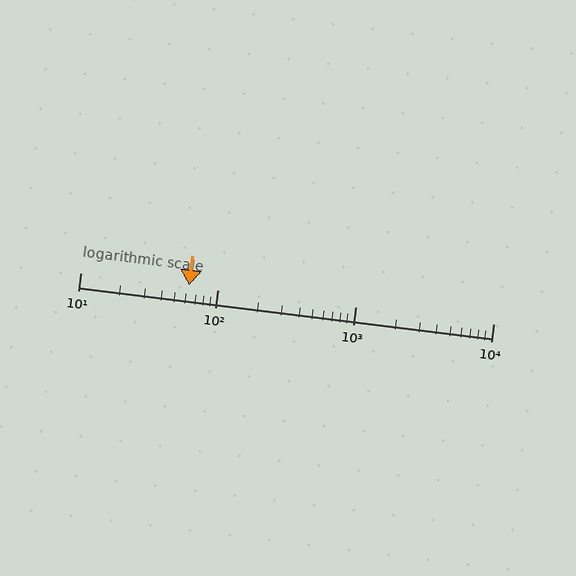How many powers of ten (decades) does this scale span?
The scale spans 3 decades, from 10 to 10000.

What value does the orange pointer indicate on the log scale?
The pointer indicates approximately 62.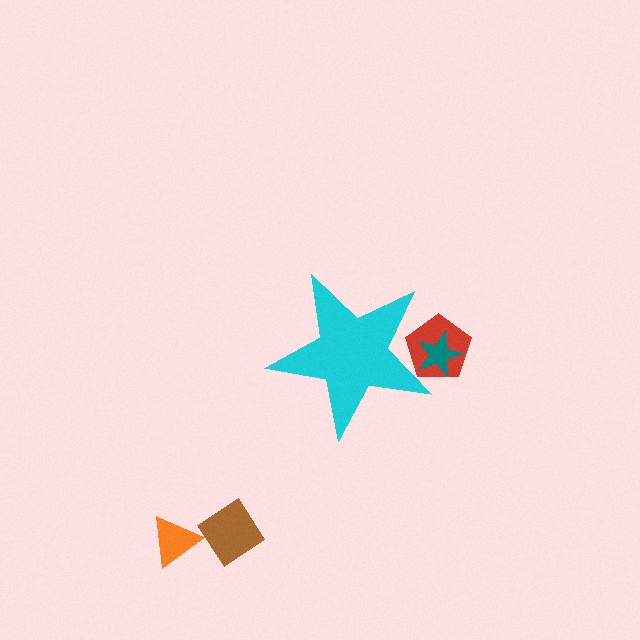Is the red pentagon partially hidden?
Yes, the red pentagon is partially hidden behind the cyan star.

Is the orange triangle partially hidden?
No, the orange triangle is fully visible.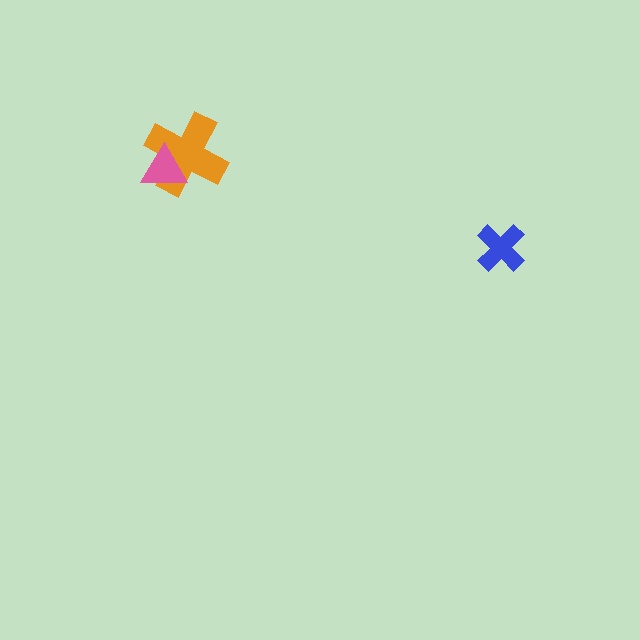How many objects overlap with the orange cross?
1 object overlaps with the orange cross.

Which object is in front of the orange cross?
The pink triangle is in front of the orange cross.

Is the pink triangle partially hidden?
No, no other shape covers it.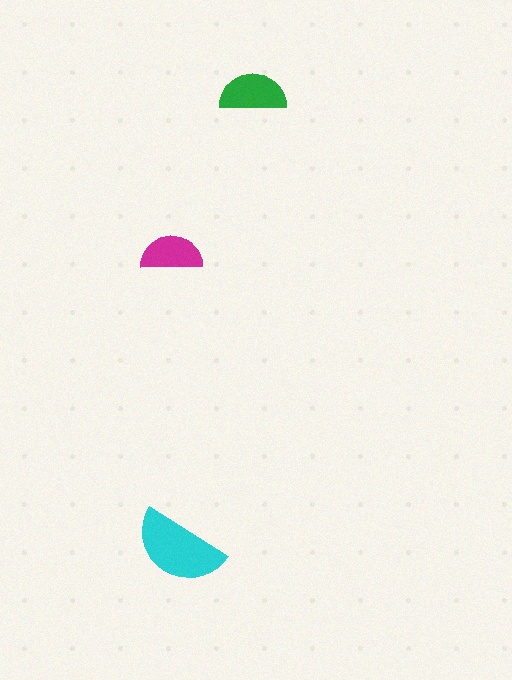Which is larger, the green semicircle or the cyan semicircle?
The cyan one.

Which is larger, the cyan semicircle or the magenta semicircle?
The cyan one.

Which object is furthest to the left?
The magenta semicircle is leftmost.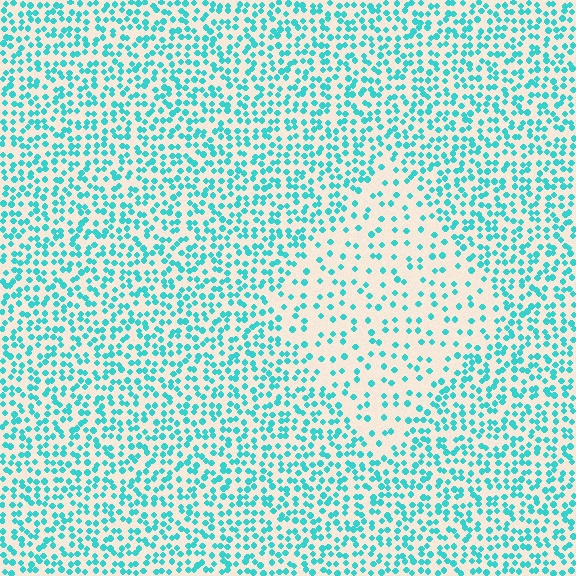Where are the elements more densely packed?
The elements are more densely packed outside the diamond boundary.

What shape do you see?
I see a diamond.